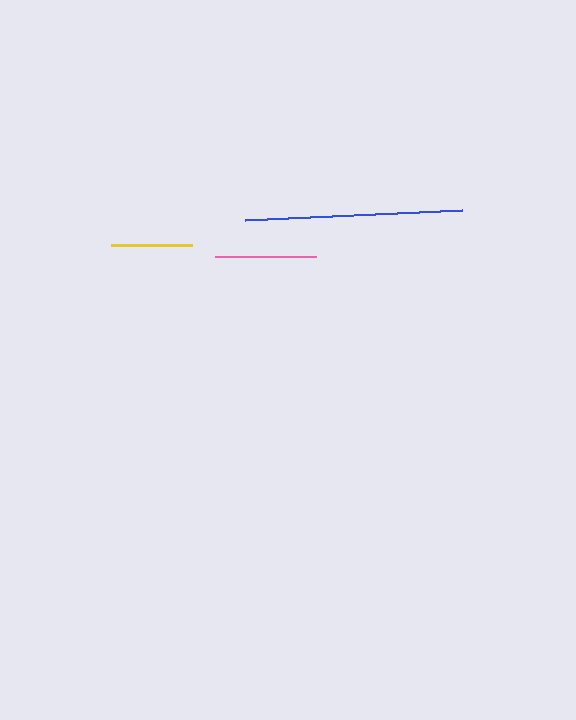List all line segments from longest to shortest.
From longest to shortest: blue, pink, yellow.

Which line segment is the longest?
The blue line is the longest at approximately 218 pixels.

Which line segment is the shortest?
The yellow line is the shortest at approximately 81 pixels.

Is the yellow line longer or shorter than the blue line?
The blue line is longer than the yellow line.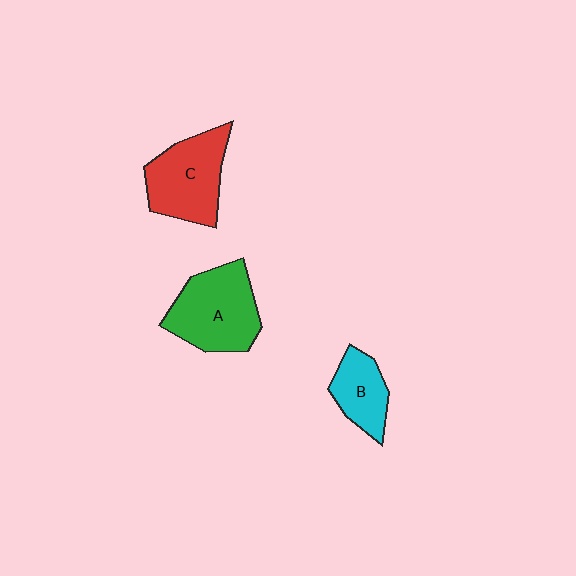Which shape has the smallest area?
Shape B (cyan).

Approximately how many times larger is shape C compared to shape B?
Approximately 1.6 times.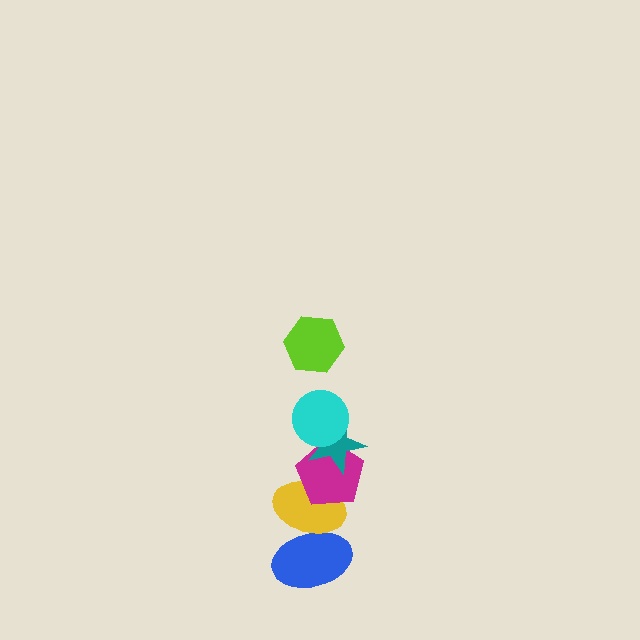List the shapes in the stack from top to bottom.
From top to bottom: the lime hexagon, the cyan circle, the teal star, the magenta pentagon, the yellow ellipse, the blue ellipse.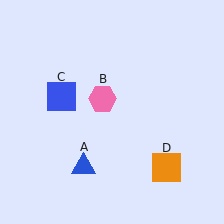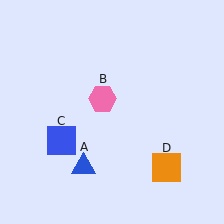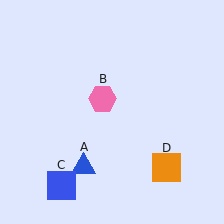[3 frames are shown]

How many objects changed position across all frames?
1 object changed position: blue square (object C).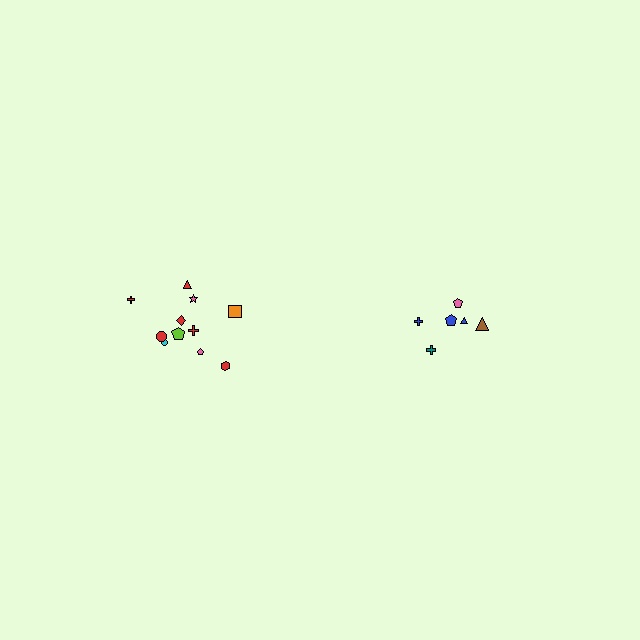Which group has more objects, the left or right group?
The left group.